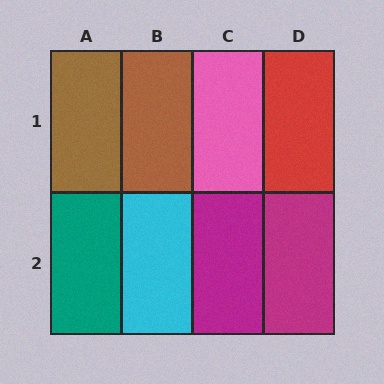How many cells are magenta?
2 cells are magenta.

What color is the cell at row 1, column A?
Brown.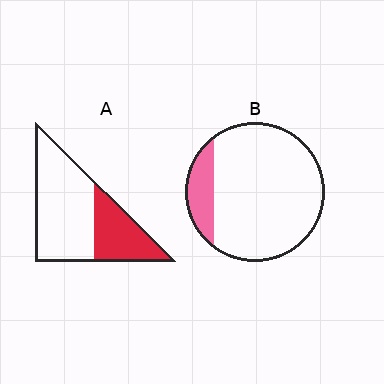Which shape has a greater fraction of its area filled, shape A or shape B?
Shape A.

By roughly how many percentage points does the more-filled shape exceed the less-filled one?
By roughly 20 percentage points (A over B).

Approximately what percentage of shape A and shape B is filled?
A is approximately 35% and B is approximately 15%.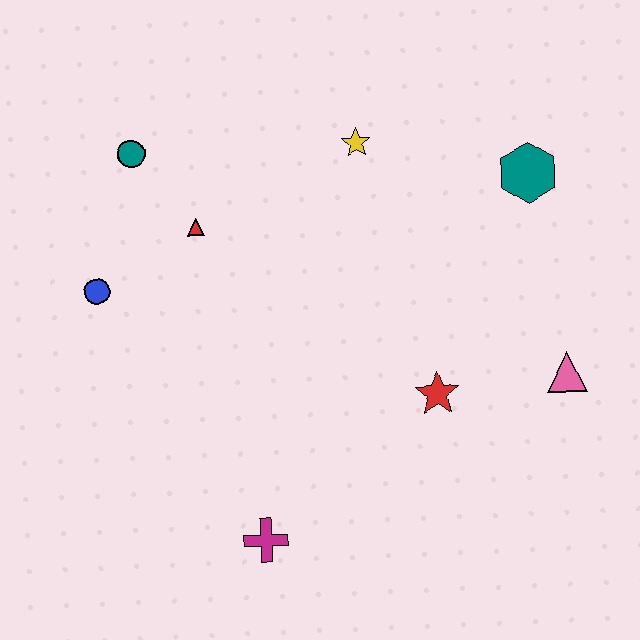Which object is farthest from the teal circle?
The pink triangle is farthest from the teal circle.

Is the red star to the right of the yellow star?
Yes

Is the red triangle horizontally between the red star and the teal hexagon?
No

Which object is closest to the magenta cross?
The red star is closest to the magenta cross.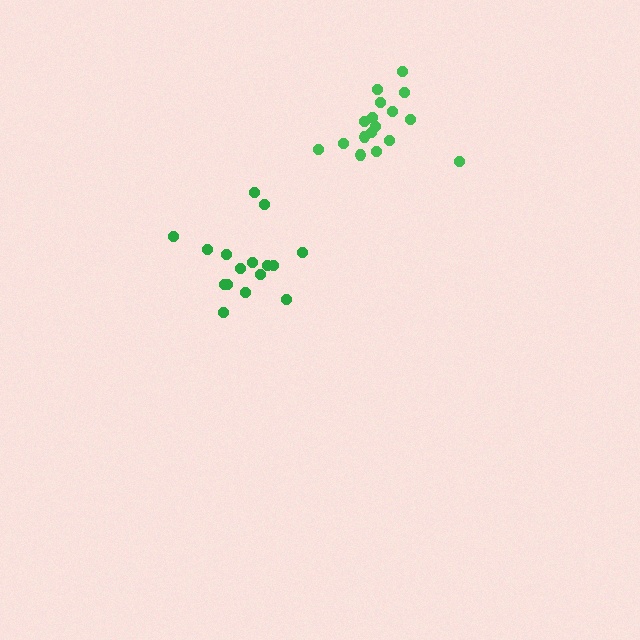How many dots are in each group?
Group 1: 16 dots, Group 2: 17 dots (33 total).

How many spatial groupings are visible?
There are 2 spatial groupings.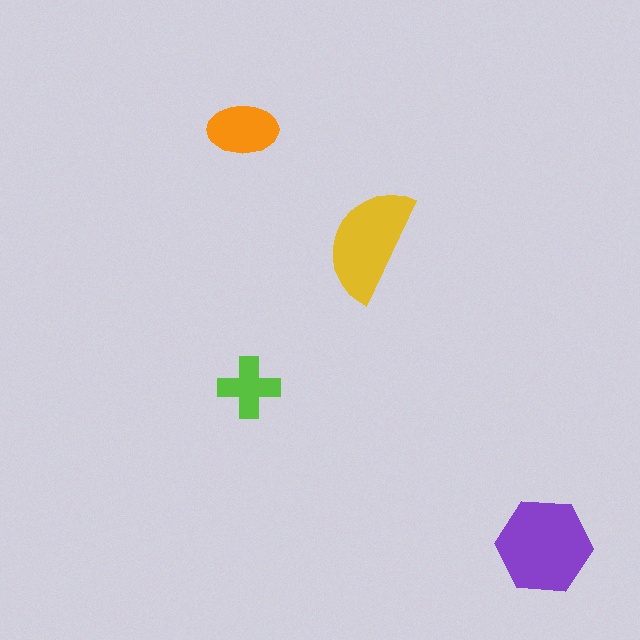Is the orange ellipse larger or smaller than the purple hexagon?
Smaller.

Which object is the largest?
The purple hexagon.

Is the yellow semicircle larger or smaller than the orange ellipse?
Larger.